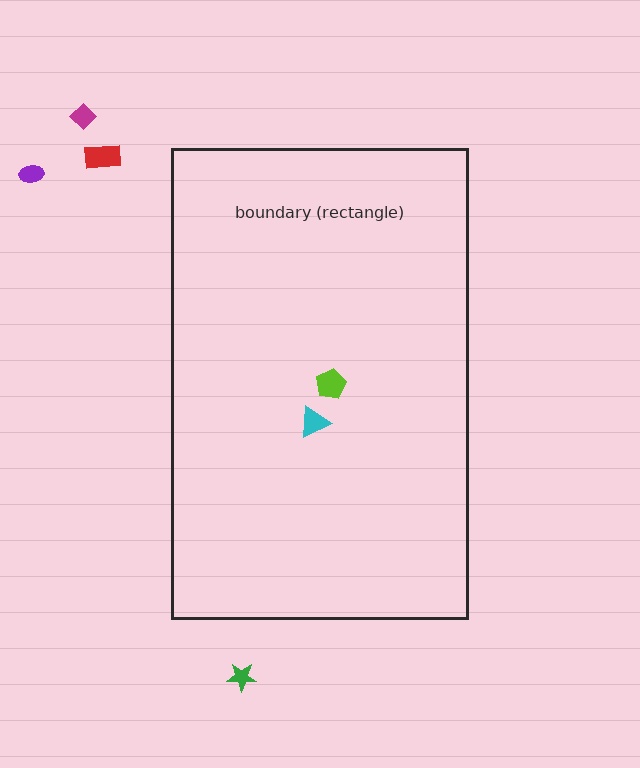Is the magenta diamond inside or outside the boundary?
Outside.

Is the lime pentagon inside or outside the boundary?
Inside.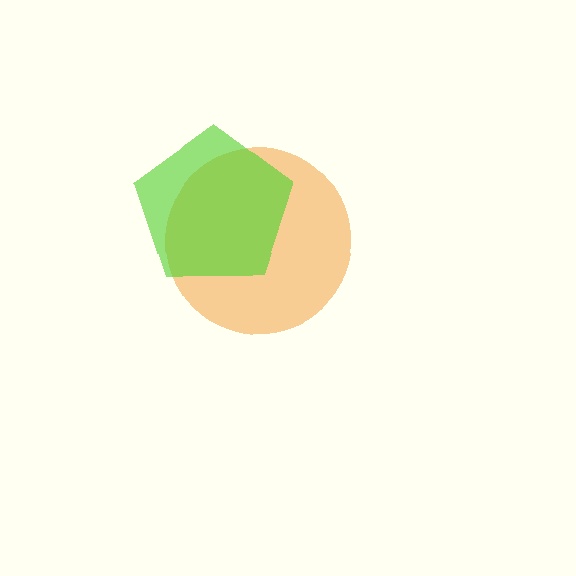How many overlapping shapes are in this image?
There are 2 overlapping shapes in the image.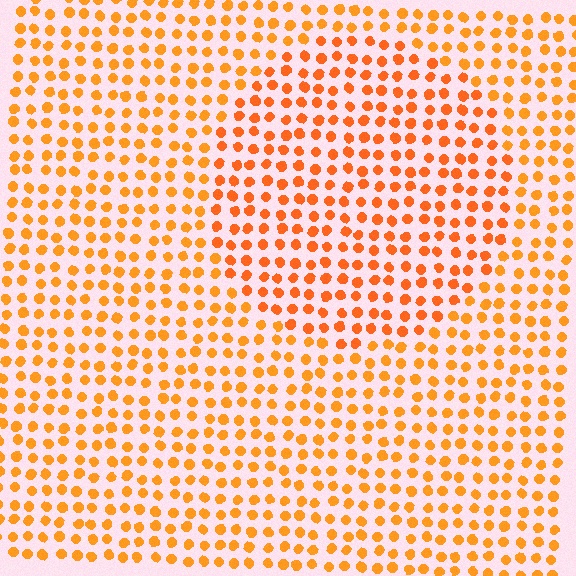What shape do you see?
I see a circle.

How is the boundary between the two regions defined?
The boundary is defined purely by a slight shift in hue (about 14 degrees). Spacing, size, and orientation are identical on both sides.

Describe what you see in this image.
The image is filled with small orange elements in a uniform arrangement. A circle-shaped region is visible where the elements are tinted to a slightly different hue, forming a subtle color boundary.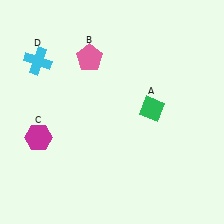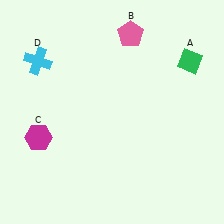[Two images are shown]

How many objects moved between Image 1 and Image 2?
2 objects moved between the two images.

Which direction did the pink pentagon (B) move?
The pink pentagon (B) moved right.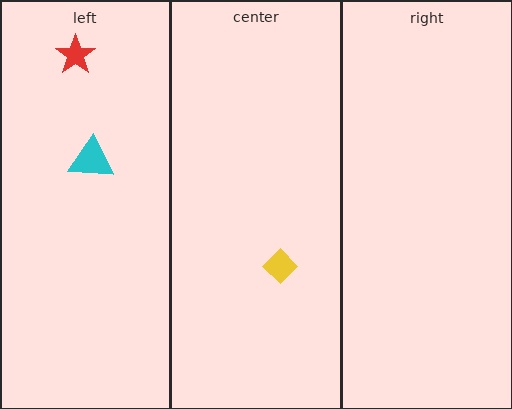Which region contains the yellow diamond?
The center region.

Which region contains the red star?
The left region.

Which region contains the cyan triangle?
The left region.